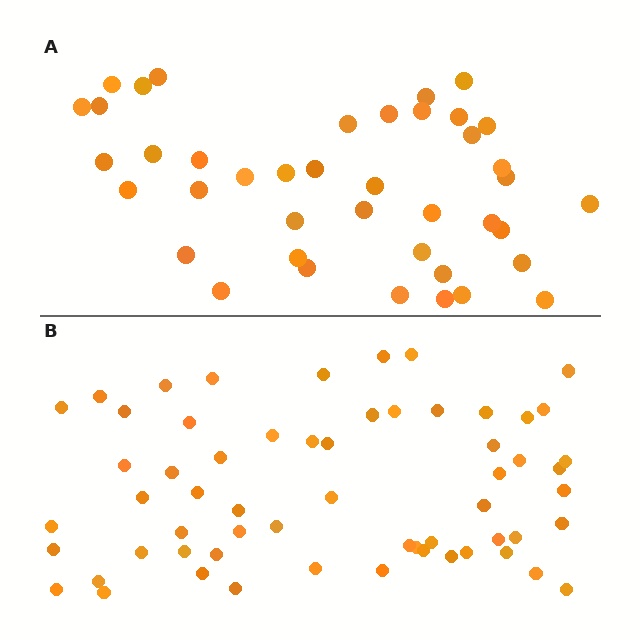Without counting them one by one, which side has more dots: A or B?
Region B (the bottom region) has more dots.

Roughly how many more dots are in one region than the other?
Region B has approximately 20 more dots than region A.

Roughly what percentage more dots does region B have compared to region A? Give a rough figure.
About 45% more.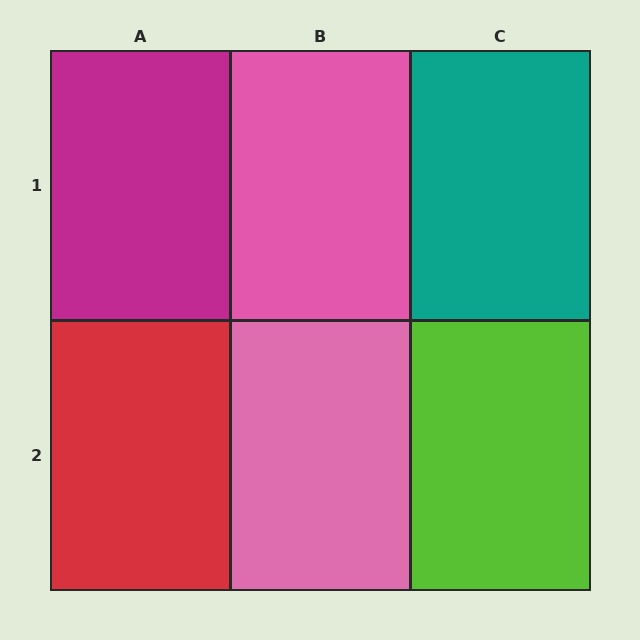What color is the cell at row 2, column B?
Pink.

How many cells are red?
1 cell is red.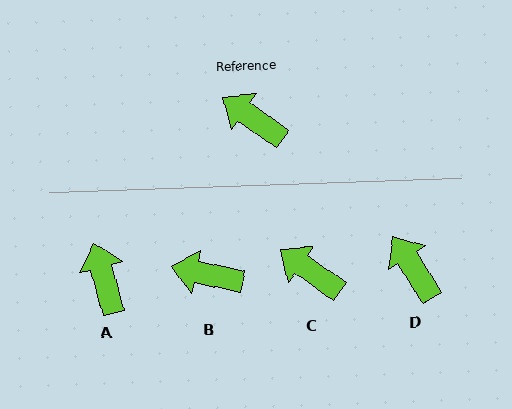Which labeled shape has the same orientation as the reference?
C.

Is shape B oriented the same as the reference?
No, it is off by about 23 degrees.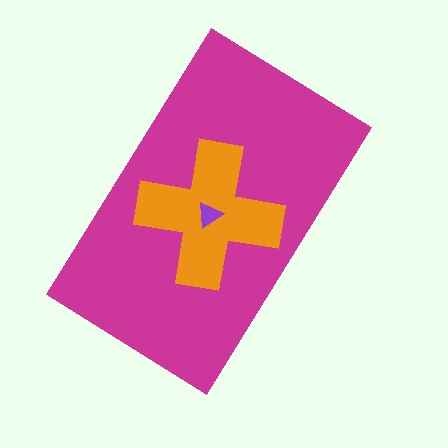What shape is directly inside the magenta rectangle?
The orange cross.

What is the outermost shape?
The magenta rectangle.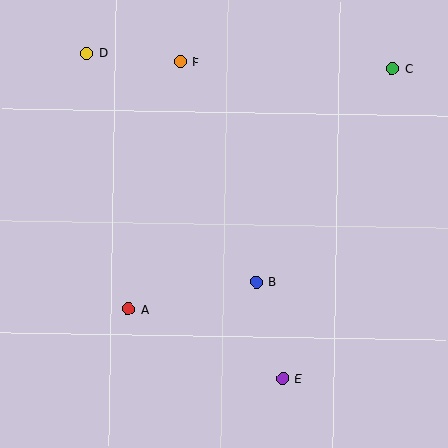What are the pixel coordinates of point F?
Point F is at (180, 62).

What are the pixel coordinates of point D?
Point D is at (87, 53).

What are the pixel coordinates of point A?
Point A is at (128, 309).